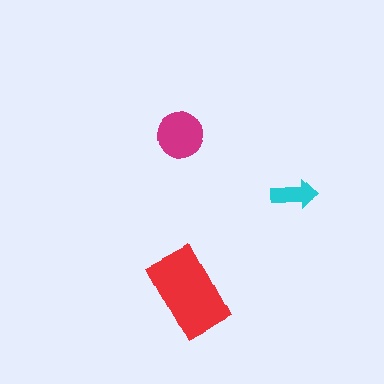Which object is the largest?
The red rectangle.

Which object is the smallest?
The cyan arrow.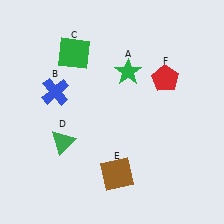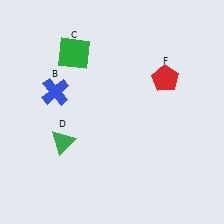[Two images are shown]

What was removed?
The brown square (E), the green star (A) were removed in Image 2.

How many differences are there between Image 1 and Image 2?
There are 2 differences between the two images.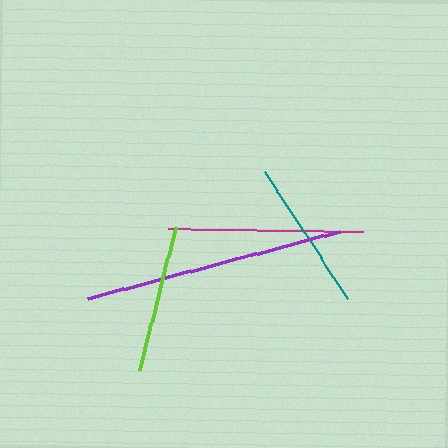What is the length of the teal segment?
The teal segment is approximately 152 pixels long.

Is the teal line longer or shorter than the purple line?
The purple line is longer than the teal line.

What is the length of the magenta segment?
The magenta segment is approximately 195 pixels long.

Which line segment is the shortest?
The lime line is the shortest at approximately 147 pixels.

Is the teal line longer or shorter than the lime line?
The teal line is longer than the lime line.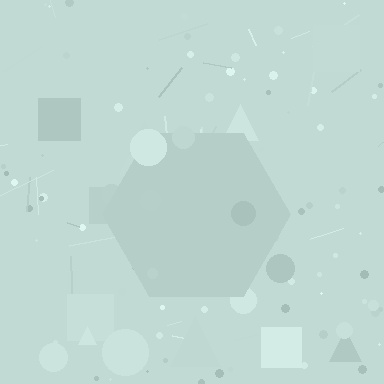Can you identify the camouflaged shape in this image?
The camouflaged shape is a hexagon.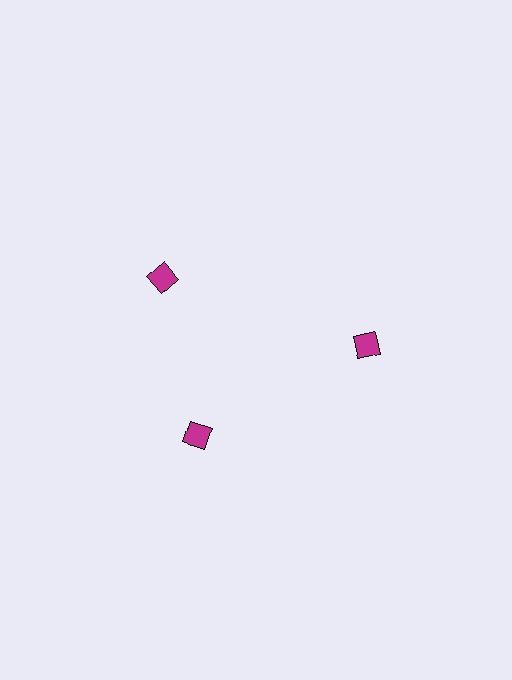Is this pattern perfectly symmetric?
No. The 3 magenta squares are arranged in a ring, but one element near the 11 o'clock position is rotated out of alignment along the ring, breaking the 3-fold rotational symmetry.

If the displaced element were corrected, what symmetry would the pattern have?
It would have 3-fold rotational symmetry — the pattern would map onto itself every 120 degrees.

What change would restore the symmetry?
The symmetry would be restored by rotating it back into even spacing with its neighbors so that all 3 squares sit at equal angles and equal distance from the center.